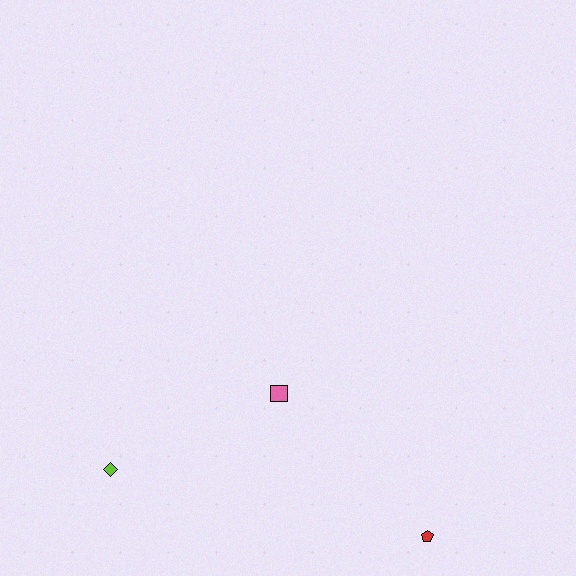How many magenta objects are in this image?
There are no magenta objects.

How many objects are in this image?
There are 3 objects.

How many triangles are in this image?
There are no triangles.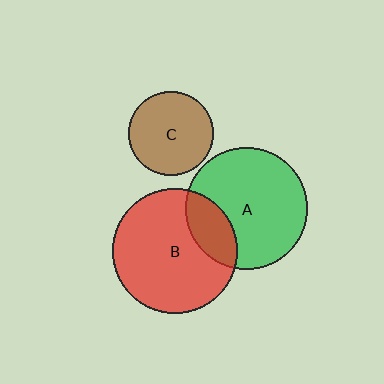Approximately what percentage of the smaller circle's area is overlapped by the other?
Approximately 20%.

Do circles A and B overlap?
Yes.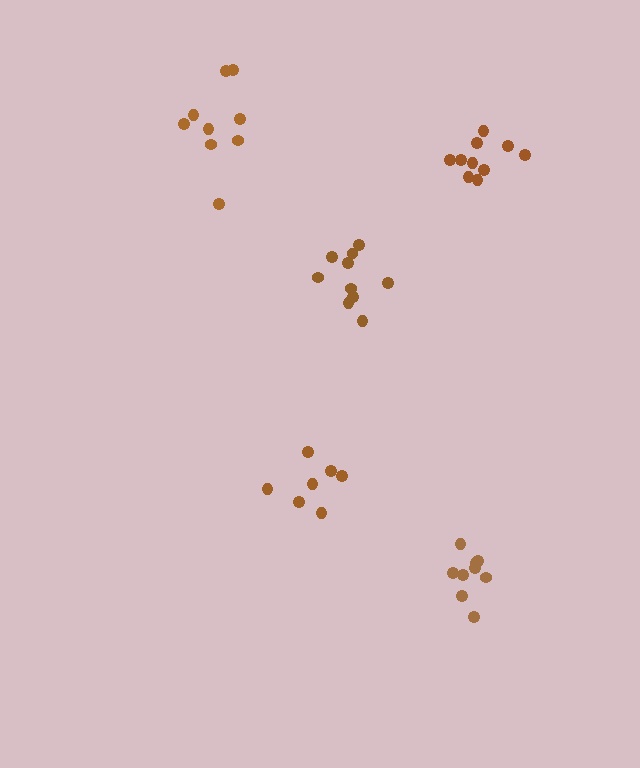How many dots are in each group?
Group 1: 7 dots, Group 2: 10 dots, Group 3: 9 dots, Group 4: 9 dots, Group 5: 10 dots (45 total).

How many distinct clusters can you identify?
There are 5 distinct clusters.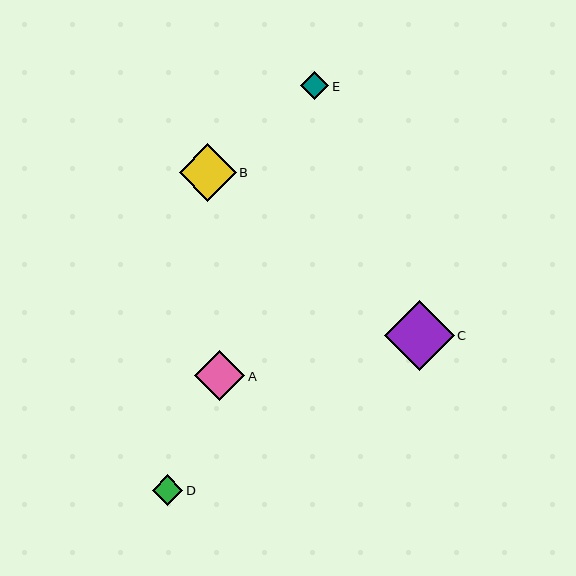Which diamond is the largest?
Diamond C is the largest with a size of approximately 70 pixels.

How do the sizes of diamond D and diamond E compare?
Diamond D and diamond E are approximately the same size.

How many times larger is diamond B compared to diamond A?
Diamond B is approximately 1.2 times the size of diamond A.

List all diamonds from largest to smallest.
From largest to smallest: C, B, A, D, E.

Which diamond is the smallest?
Diamond E is the smallest with a size of approximately 29 pixels.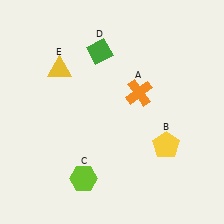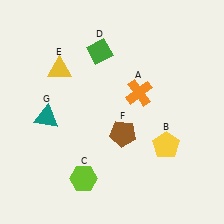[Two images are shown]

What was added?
A brown pentagon (F), a teal triangle (G) were added in Image 2.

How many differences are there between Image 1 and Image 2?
There are 2 differences between the two images.